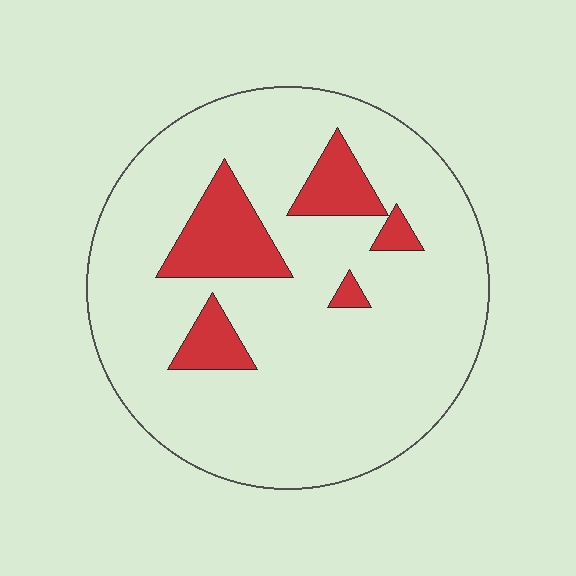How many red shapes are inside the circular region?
5.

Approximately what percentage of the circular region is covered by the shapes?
Approximately 15%.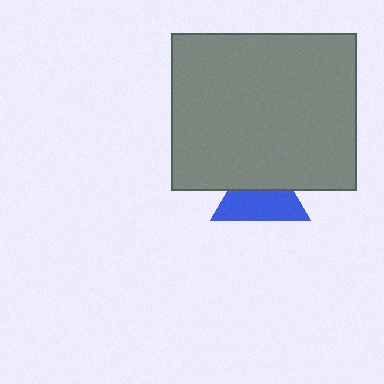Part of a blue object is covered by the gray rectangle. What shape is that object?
It is a triangle.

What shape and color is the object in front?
The object in front is a gray rectangle.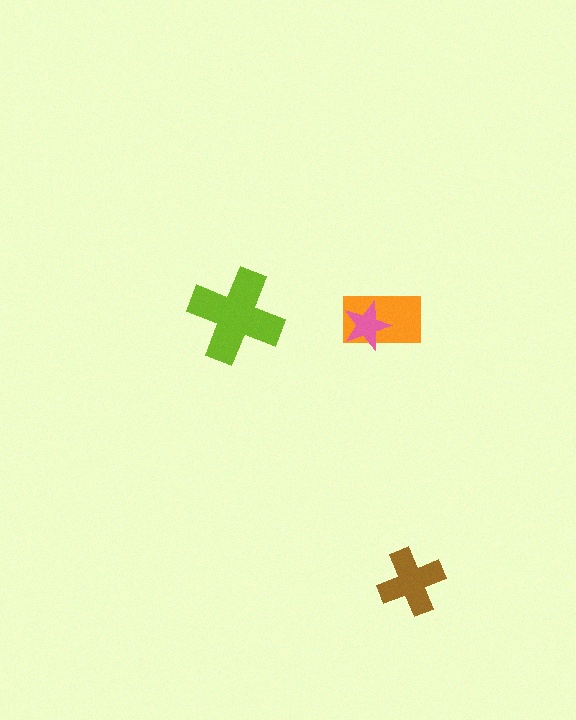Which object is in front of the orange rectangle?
The pink star is in front of the orange rectangle.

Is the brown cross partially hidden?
No, no other shape covers it.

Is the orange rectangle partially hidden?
Yes, it is partially covered by another shape.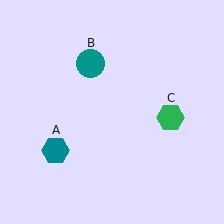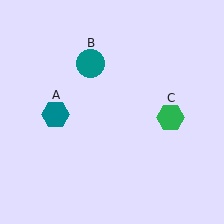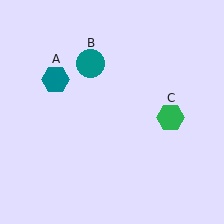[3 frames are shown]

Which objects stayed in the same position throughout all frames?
Teal circle (object B) and green hexagon (object C) remained stationary.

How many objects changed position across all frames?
1 object changed position: teal hexagon (object A).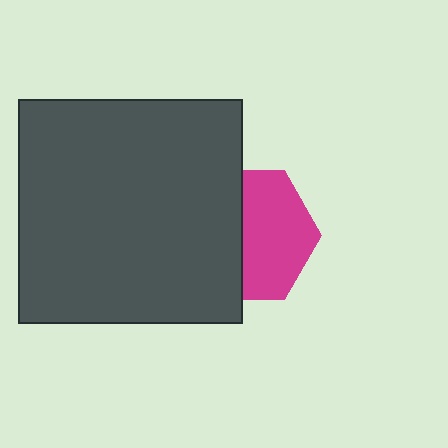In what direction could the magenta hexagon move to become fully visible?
The magenta hexagon could move right. That would shift it out from behind the dark gray square entirely.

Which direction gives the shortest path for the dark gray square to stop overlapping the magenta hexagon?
Moving left gives the shortest separation.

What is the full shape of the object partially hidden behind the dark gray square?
The partially hidden object is a magenta hexagon.